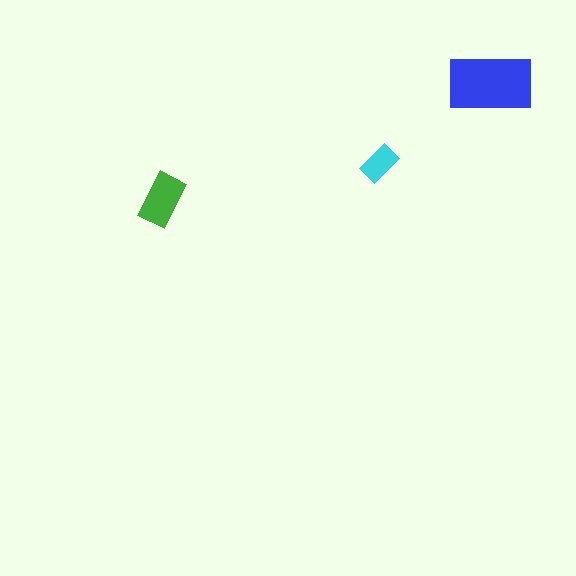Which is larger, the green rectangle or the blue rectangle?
The blue one.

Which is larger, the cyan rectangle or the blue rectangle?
The blue one.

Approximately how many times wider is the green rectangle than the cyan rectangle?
About 1.5 times wider.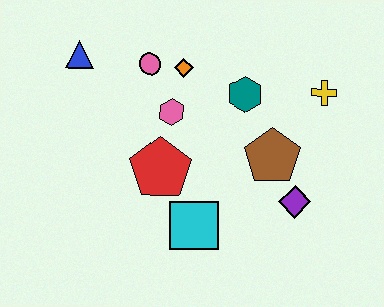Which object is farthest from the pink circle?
The purple diamond is farthest from the pink circle.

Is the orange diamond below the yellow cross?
No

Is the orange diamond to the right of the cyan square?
No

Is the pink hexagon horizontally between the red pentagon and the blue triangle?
No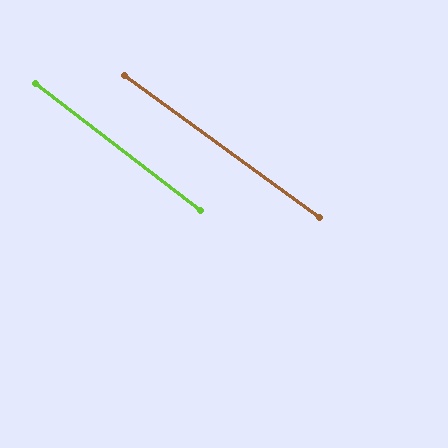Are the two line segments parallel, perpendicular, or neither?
Parallel — their directions differ by only 1.5°.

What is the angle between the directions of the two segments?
Approximately 1 degree.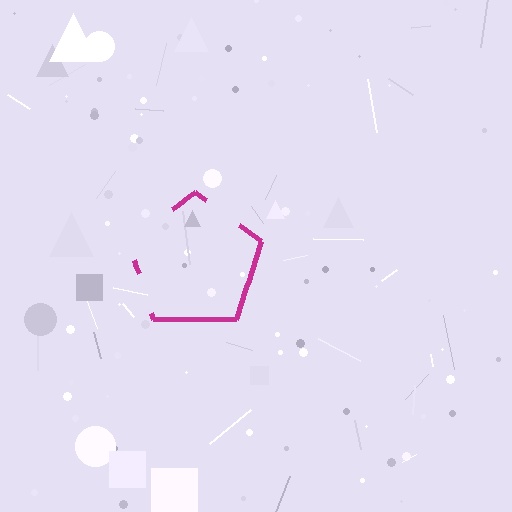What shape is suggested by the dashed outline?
The dashed outline suggests a pentagon.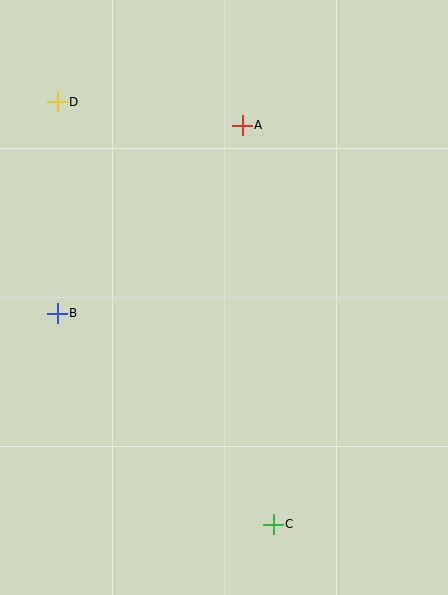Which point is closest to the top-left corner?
Point D is closest to the top-left corner.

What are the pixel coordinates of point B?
Point B is at (57, 313).